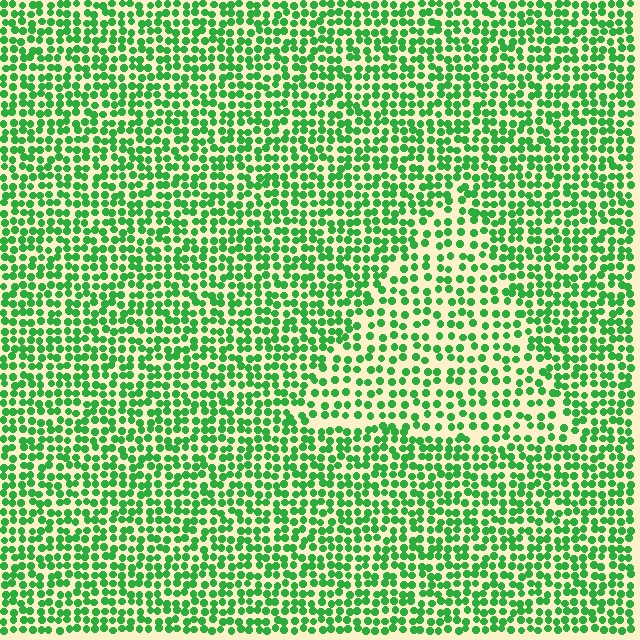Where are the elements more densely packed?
The elements are more densely packed outside the triangle boundary.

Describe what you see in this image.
The image contains small green elements arranged at two different densities. A triangle-shaped region is visible where the elements are less densely packed than the surrounding area.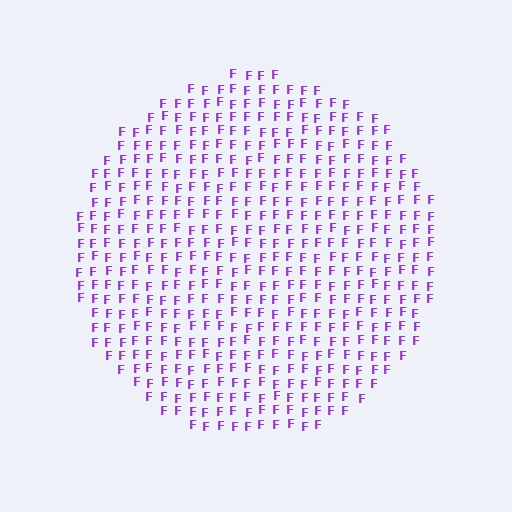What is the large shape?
The large shape is a circle.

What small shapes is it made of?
It is made of small letter F's.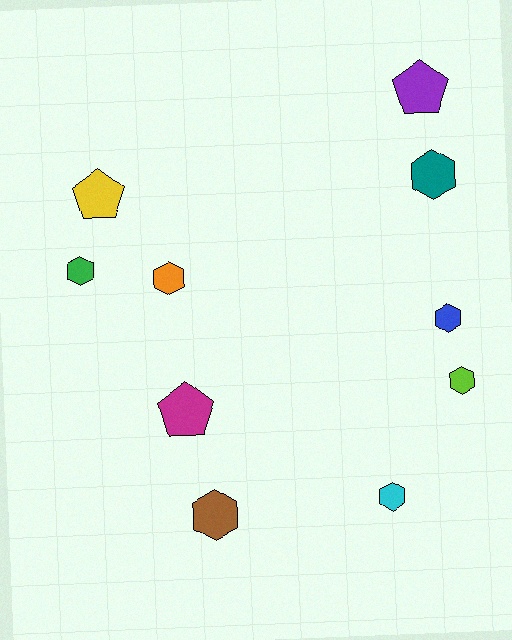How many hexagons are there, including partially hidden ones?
There are 7 hexagons.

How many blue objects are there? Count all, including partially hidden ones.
There is 1 blue object.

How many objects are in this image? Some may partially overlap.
There are 10 objects.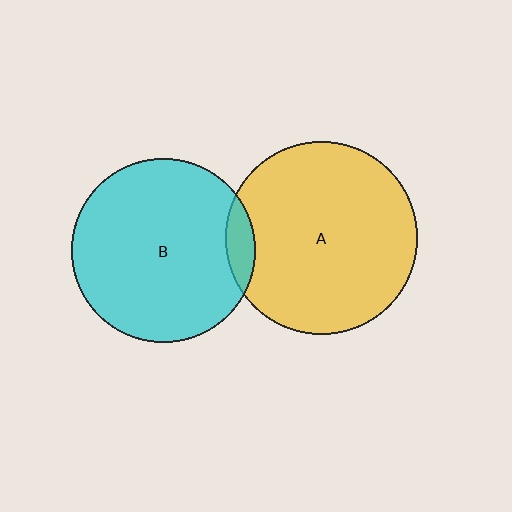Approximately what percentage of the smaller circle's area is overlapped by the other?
Approximately 10%.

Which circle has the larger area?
Circle A (yellow).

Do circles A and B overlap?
Yes.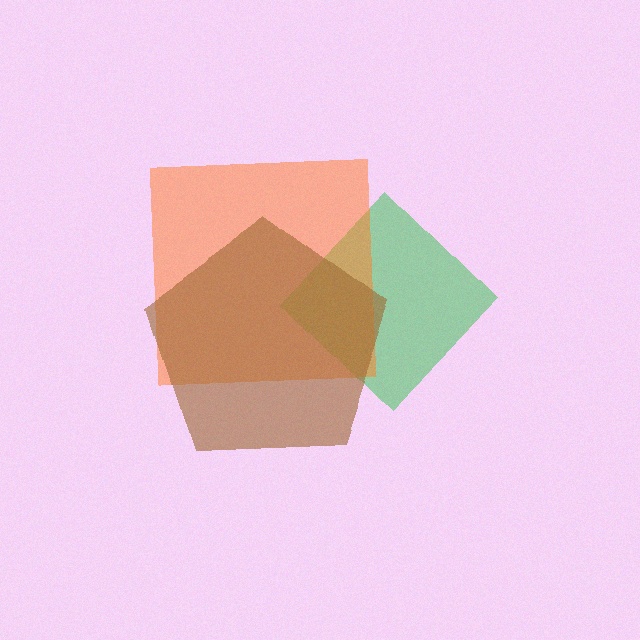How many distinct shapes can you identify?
There are 3 distinct shapes: a green diamond, an orange square, a brown pentagon.